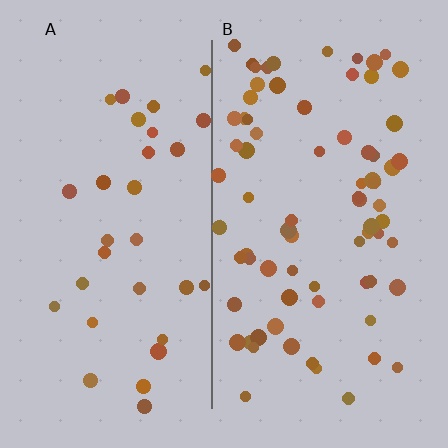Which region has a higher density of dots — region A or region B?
B (the right).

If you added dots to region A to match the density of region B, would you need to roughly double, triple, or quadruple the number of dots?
Approximately double.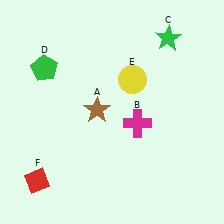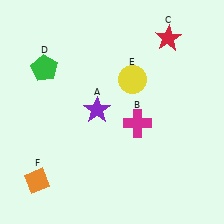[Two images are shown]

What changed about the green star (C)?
In Image 1, C is green. In Image 2, it changed to red.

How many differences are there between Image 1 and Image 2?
There are 3 differences between the two images.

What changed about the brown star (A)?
In Image 1, A is brown. In Image 2, it changed to purple.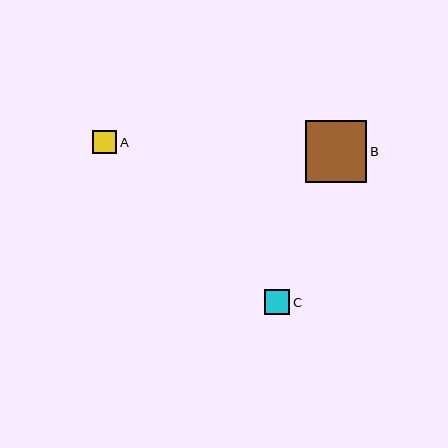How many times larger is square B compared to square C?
Square B is approximately 2.5 times the size of square C.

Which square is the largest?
Square B is the largest with a size of approximately 62 pixels.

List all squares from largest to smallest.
From largest to smallest: B, C, A.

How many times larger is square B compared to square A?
Square B is approximately 2.6 times the size of square A.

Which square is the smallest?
Square A is the smallest with a size of approximately 24 pixels.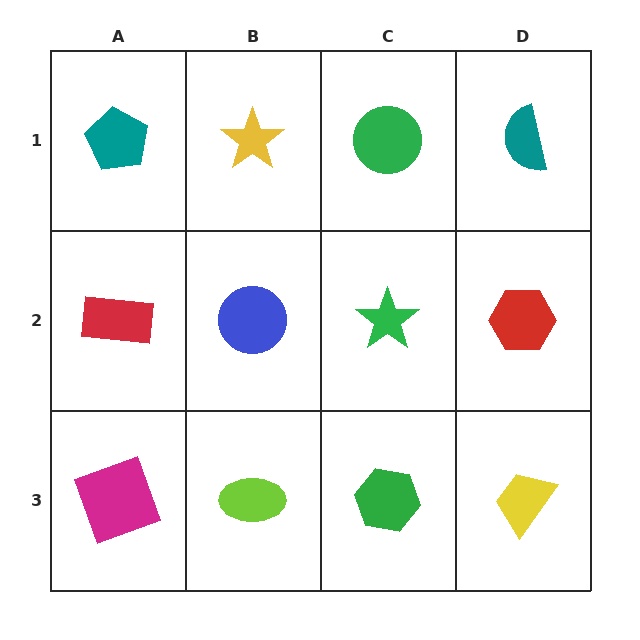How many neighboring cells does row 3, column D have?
2.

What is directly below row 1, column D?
A red hexagon.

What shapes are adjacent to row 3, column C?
A green star (row 2, column C), a lime ellipse (row 3, column B), a yellow trapezoid (row 3, column D).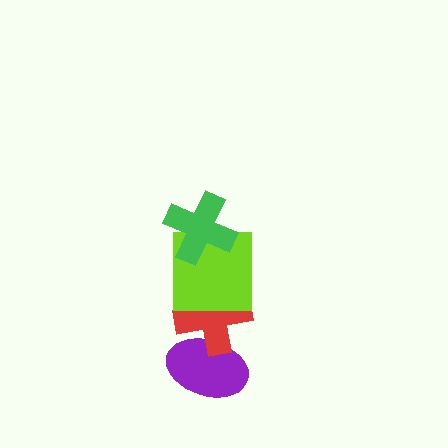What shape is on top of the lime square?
The green cross is on top of the lime square.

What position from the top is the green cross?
The green cross is 1st from the top.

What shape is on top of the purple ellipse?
The red cross is on top of the purple ellipse.